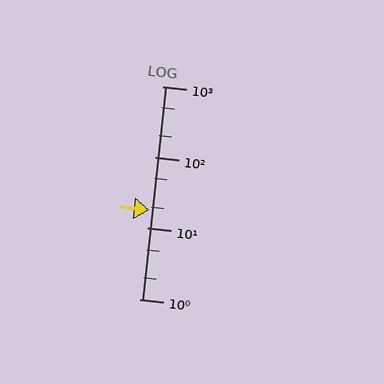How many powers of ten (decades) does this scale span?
The scale spans 3 decades, from 1 to 1000.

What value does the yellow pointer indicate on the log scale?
The pointer indicates approximately 18.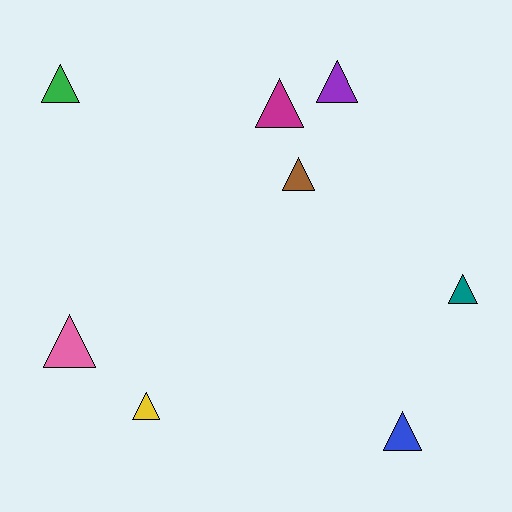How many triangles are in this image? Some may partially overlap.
There are 8 triangles.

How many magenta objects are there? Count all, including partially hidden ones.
There is 1 magenta object.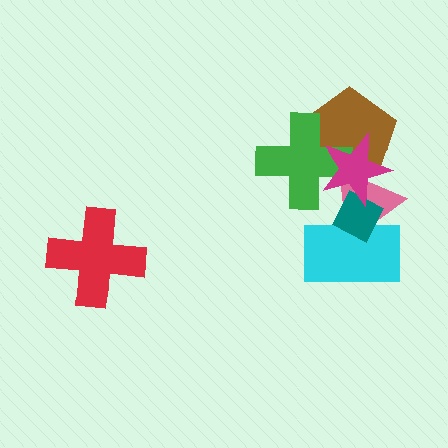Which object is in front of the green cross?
The magenta star is in front of the green cross.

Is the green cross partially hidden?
Yes, it is partially covered by another shape.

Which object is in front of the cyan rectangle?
The teal diamond is in front of the cyan rectangle.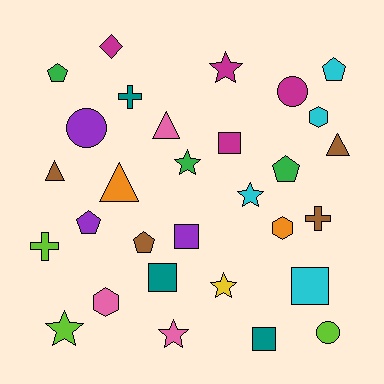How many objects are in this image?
There are 30 objects.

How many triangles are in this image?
There are 4 triangles.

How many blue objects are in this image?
There are no blue objects.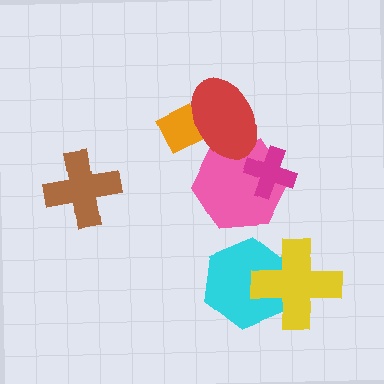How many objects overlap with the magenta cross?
1 object overlaps with the magenta cross.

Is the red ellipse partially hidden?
No, no other shape covers it.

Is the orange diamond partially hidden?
Yes, it is partially covered by another shape.